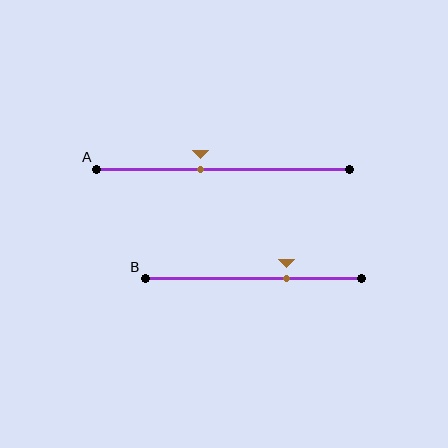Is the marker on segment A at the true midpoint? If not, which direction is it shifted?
No, the marker on segment A is shifted to the left by about 9% of the segment length.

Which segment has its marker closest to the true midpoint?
Segment A has its marker closest to the true midpoint.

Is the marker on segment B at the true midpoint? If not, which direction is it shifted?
No, the marker on segment B is shifted to the right by about 15% of the segment length.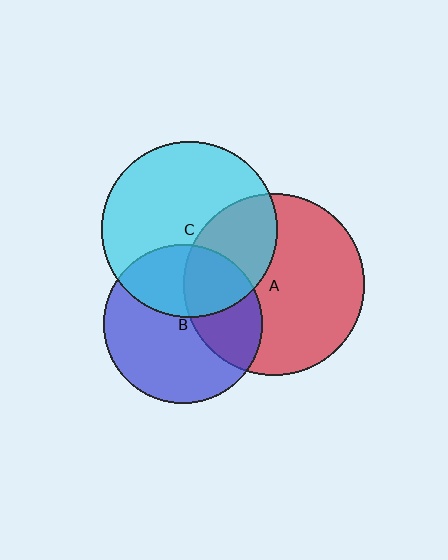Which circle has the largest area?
Circle A (red).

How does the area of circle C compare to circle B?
Approximately 1.2 times.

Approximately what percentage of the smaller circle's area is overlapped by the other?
Approximately 35%.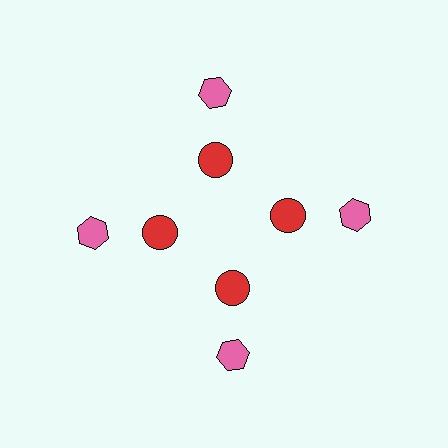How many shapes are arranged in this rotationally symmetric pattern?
There are 8 shapes, arranged in 4 groups of 2.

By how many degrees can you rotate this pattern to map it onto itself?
The pattern maps onto itself every 90 degrees of rotation.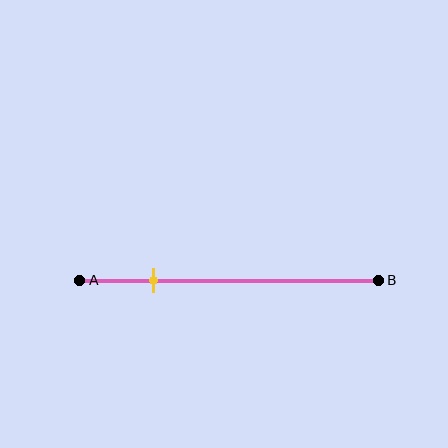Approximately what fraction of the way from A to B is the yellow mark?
The yellow mark is approximately 25% of the way from A to B.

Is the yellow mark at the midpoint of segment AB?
No, the mark is at about 25% from A, not at the 50% midpoint.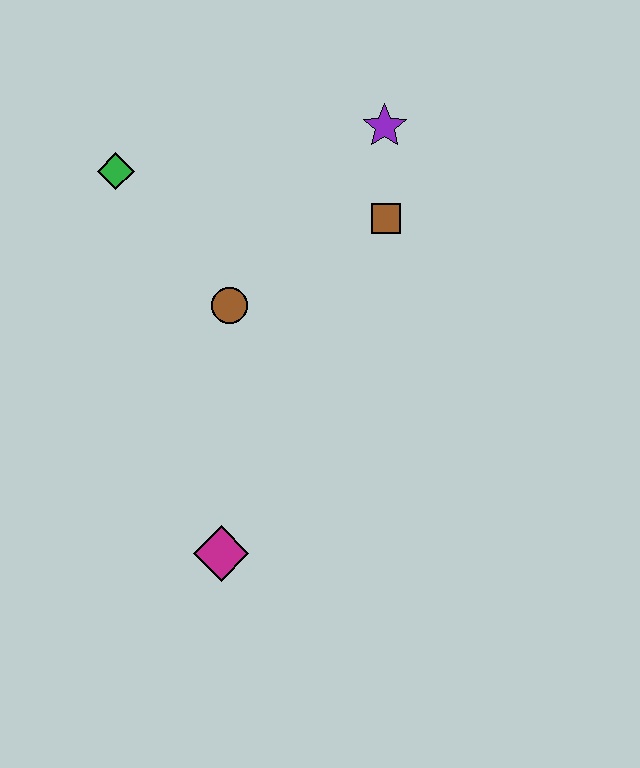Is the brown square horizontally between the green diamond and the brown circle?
No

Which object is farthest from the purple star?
The magenta diamond is farthest from the purple star.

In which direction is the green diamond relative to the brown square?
The green diamond is to the left of the brown square.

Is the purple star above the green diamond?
Yes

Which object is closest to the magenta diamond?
The brown circle is closest to the magenta diamond.